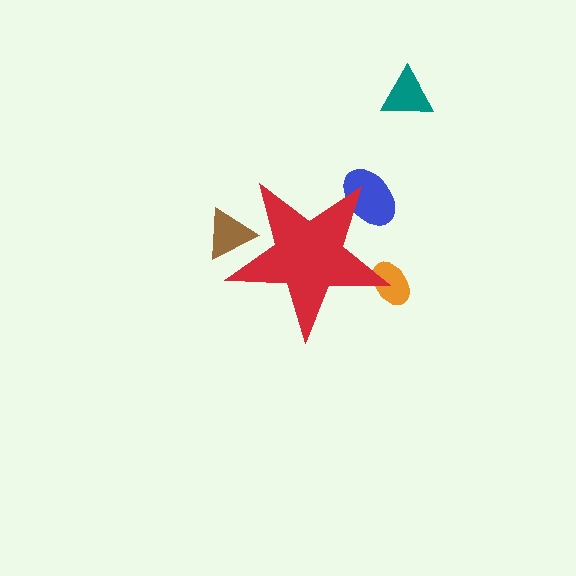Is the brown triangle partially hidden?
Yes, the brown triangle is partially hidden behind the red star.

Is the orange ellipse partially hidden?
Yes, the orange ellipse is partially hidden behind the red star.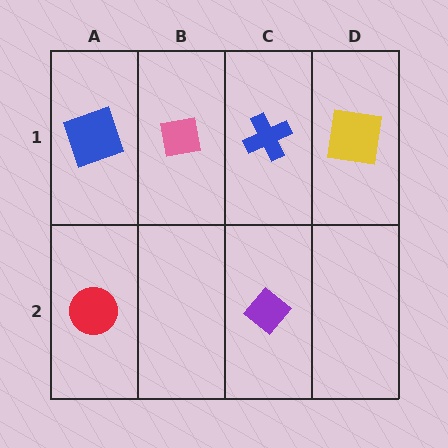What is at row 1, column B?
A pink square.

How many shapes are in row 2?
2 shapes.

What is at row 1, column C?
A blue cross.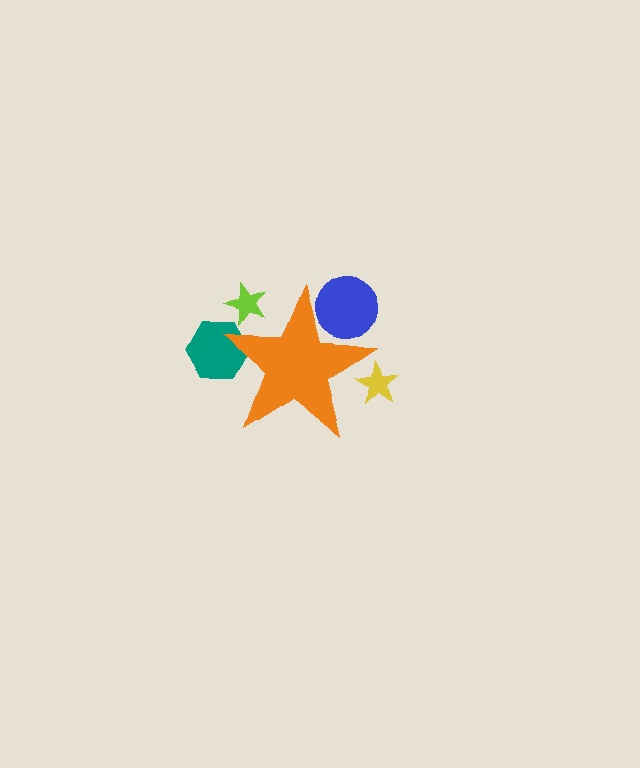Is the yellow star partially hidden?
Yes, the yellow star is partially hidden behind the orange star.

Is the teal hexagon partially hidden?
Yes, the teal hexagon is partially hidden behind the orange star.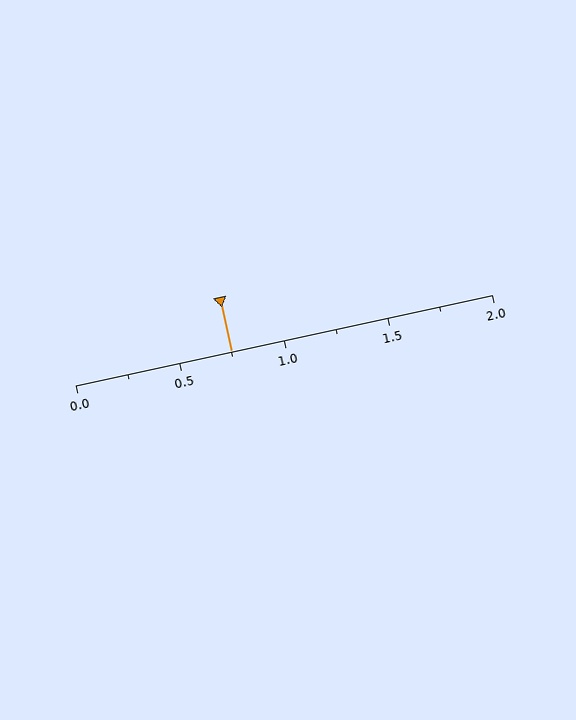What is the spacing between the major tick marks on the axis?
The major ticks are spaced 0.5 apart.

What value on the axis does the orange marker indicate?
The marker indicates approximately 0.75.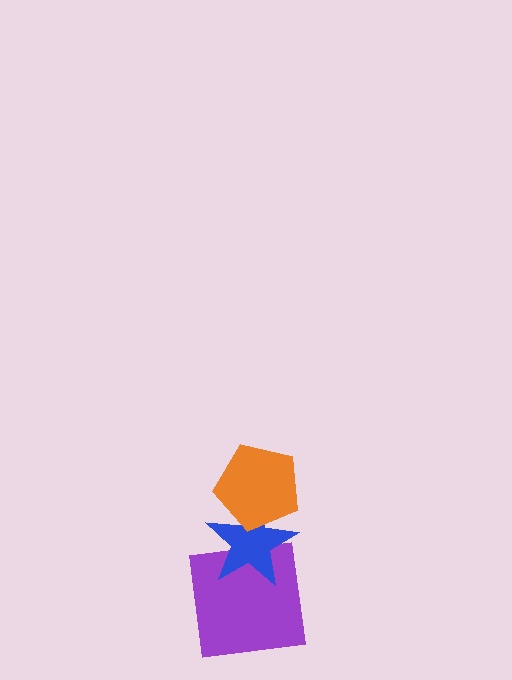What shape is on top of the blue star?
The orange pentagon is on top of the blue star.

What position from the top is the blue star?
The blue star is 2nd from the top.